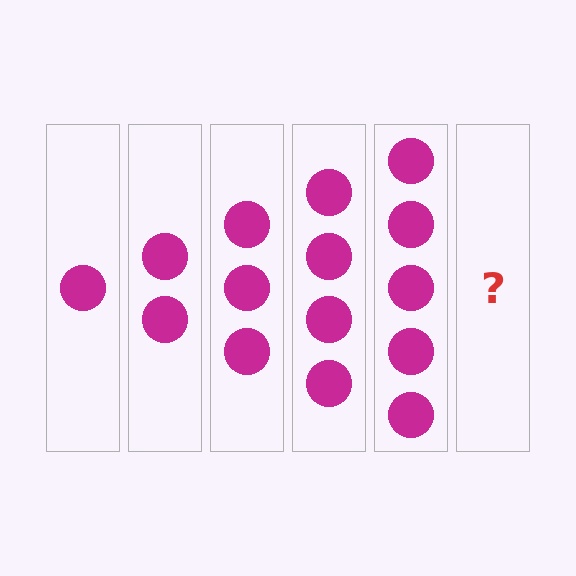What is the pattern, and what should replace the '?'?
The pattern is that each step adds one more circle. The '?' should be 6 circles.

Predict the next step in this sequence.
The next step is 6 circles.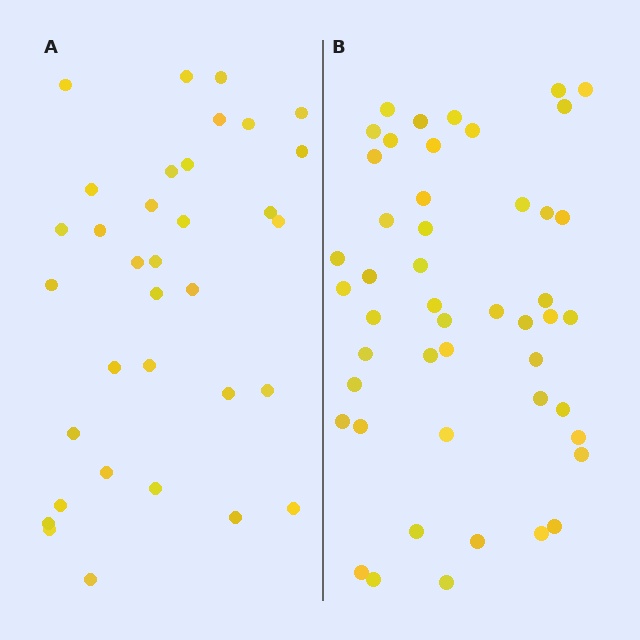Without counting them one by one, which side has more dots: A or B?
Region B (the right region) has more dots.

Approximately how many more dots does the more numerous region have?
Region B has approximately 15 more dots than region A.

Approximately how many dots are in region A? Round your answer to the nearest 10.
About 30 dots. (The exact count is 34, which rounds to 30.)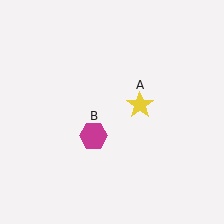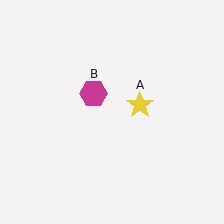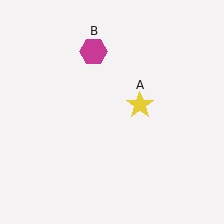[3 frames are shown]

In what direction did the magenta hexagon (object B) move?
The magenta hexagon (object B) moved up.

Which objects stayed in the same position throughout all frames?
Yellow star (object A) remained stationary.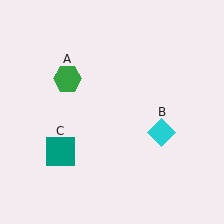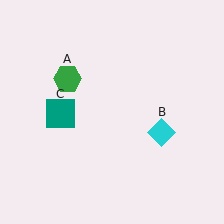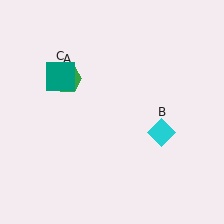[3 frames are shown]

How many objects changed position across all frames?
1 object changed position: teal square (object C).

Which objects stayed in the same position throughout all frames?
Green hexagon (object A) and cyan diamond (object B) remained stationary.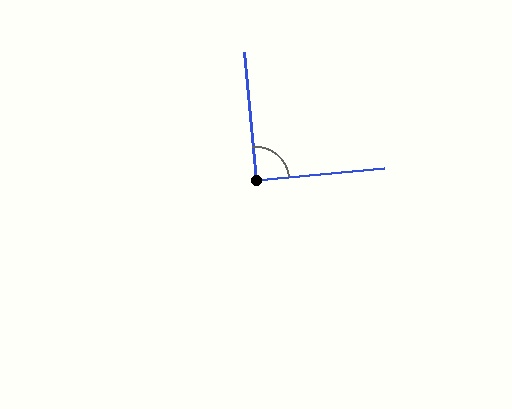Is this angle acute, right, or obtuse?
It is approximately a right angle.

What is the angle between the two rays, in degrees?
Approximately 90 degrees.